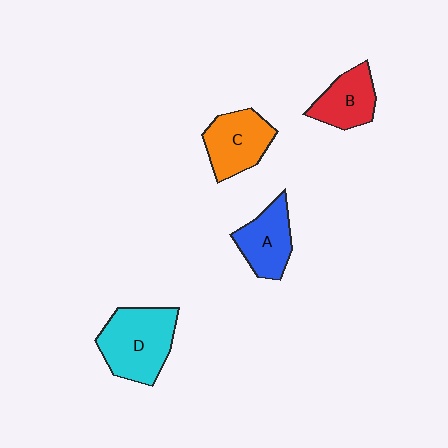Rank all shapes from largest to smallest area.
From largest to smallest: D (cyan), C (orange), A (blue), B (red).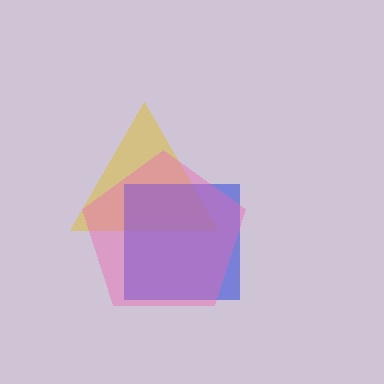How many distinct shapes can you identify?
There are 3 distinct shapes: a yellow triangle, a blue square, a pink pentagon.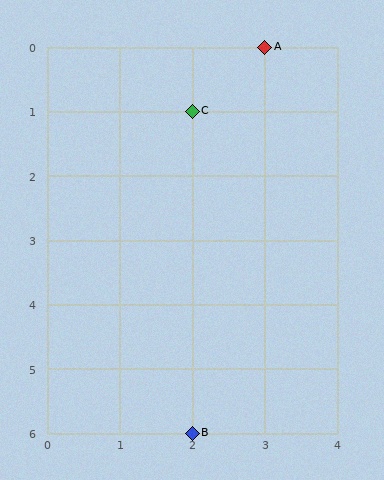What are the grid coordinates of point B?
Point B is at grid coordinates (2, 6).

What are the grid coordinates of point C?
Point C is at grid coordinates (2, 1).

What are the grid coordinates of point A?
Point A is at grid coordinates (3, 0).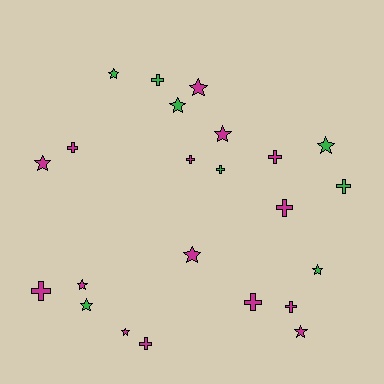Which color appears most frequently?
Magenta, with 15 objects.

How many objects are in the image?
There are 23 objects.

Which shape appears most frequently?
Star, with 12 objects.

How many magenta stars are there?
There are 7 magenta stars.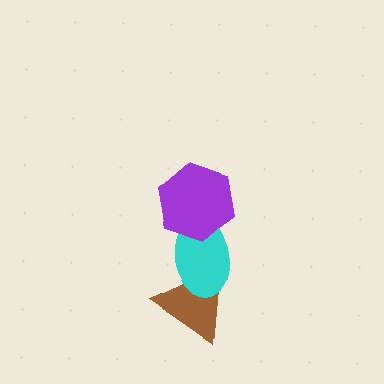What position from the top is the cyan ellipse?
The cyan ellipse is 2nd from the top.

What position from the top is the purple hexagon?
The purple hexagon is 1st from the top.